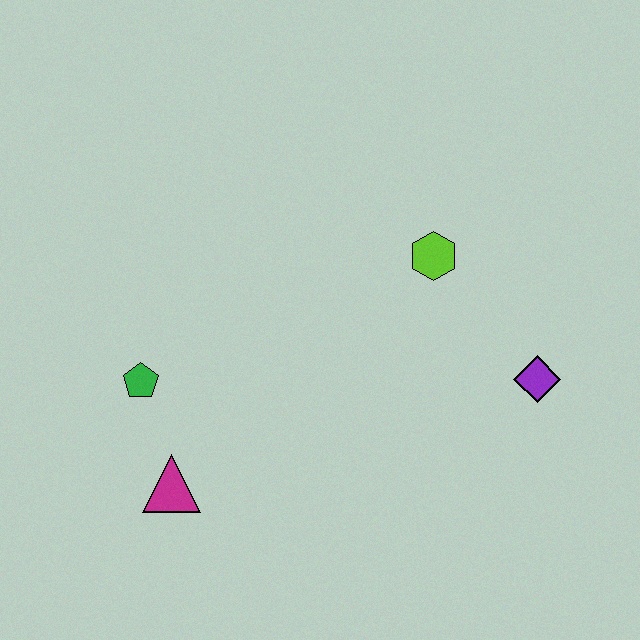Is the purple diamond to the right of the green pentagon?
Yes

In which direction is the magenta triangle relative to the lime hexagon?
The magenta triangle is to the left of the lime hexagon.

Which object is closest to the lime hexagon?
The purple diamond is closest to the lime hexagon.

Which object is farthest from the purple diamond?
The green pentagon is farthest from the purple diamond.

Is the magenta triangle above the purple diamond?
No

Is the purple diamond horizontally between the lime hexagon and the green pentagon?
No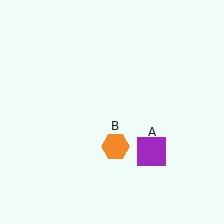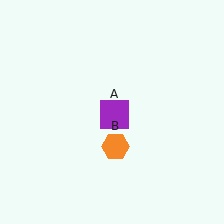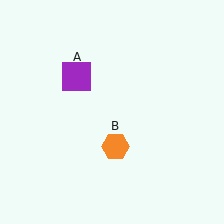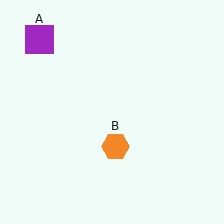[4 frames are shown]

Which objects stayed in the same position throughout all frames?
Orange hexagon (object B) remained stationary.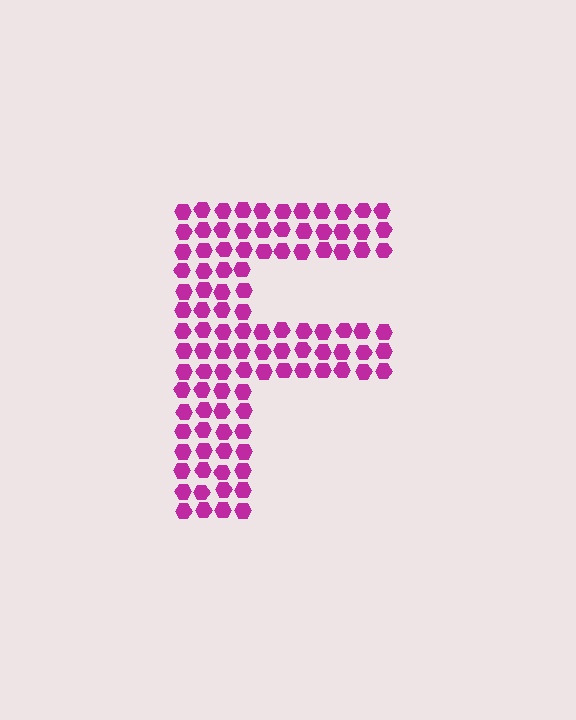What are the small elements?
The small elements are hexagons.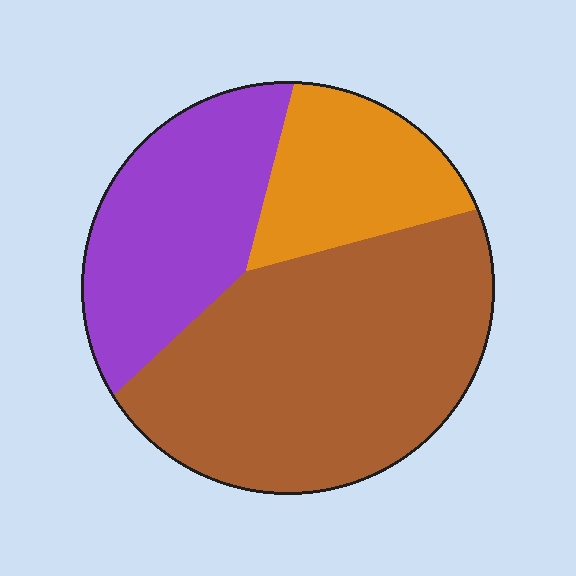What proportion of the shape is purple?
Purple covers 28% of the shape.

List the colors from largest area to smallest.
From largest to smallest: brown, purple, orange.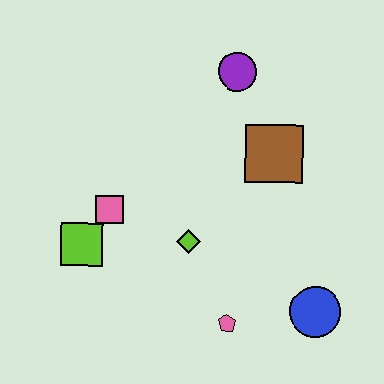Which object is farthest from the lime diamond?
The purple circle is farthest from the lime diamond.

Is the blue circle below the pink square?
Yes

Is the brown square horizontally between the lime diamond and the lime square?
No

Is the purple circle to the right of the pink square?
Yes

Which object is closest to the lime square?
The pink square is closest to the lime square.